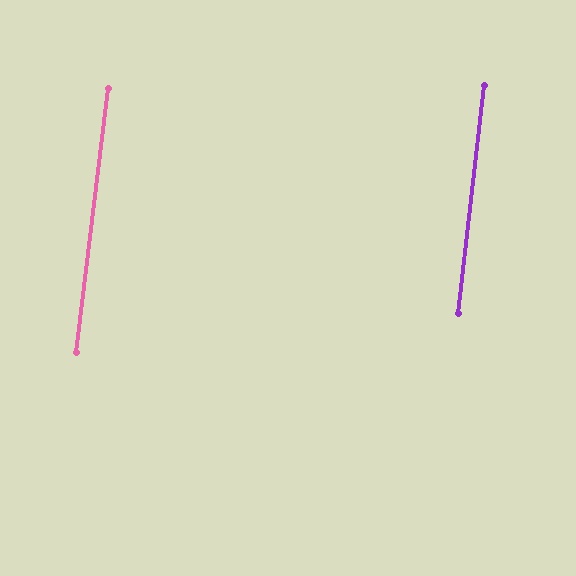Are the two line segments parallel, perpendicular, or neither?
Parallel — their directions differ by only 0.5°.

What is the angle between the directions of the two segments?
Approximately 0 degrees.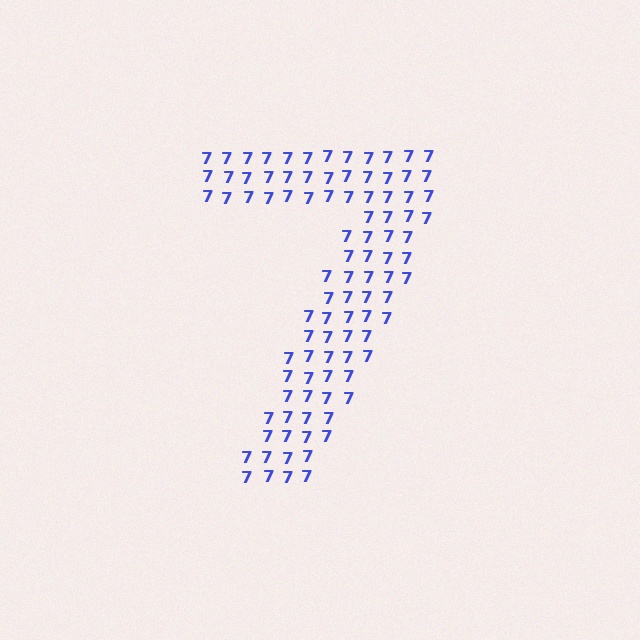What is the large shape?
The large shape is the digit 7.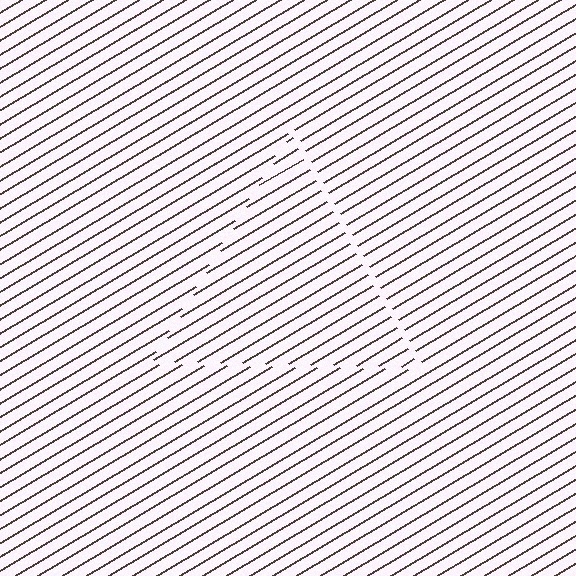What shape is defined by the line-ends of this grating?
An illusory triangle. The interior of the shape contains the same grating, shifted by half a period — the contour is defined by the phase discontinuity where line-ends from the inner and outer gratings abut.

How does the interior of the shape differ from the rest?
The interior of the shape contains the same grating, shifted by half a period — the contour is defined by the phase discontinuity where line-ends from the inner and outer gratings abut.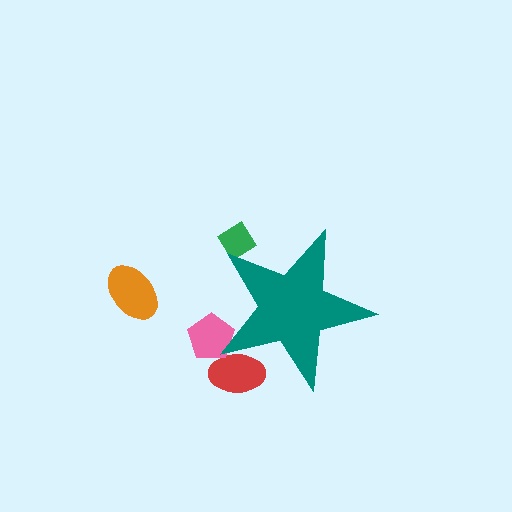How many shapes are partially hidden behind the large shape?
3 shapes are partially hidden.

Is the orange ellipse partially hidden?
No, the orange ellipse is fully visible.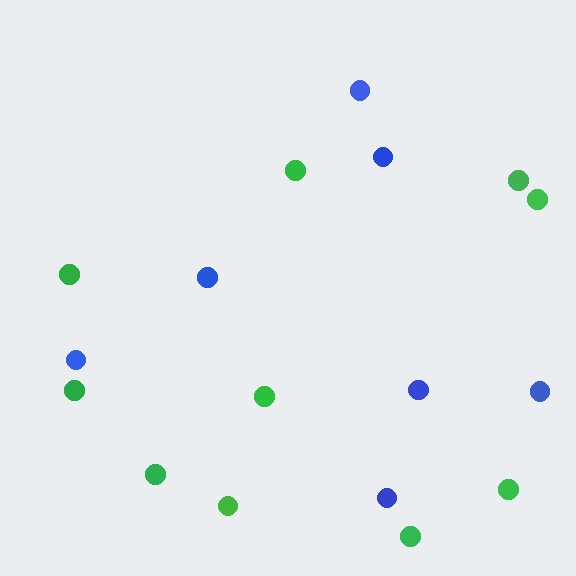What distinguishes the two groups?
There are 2 groups: one group of green circles (10) and one group of blue circles (7).